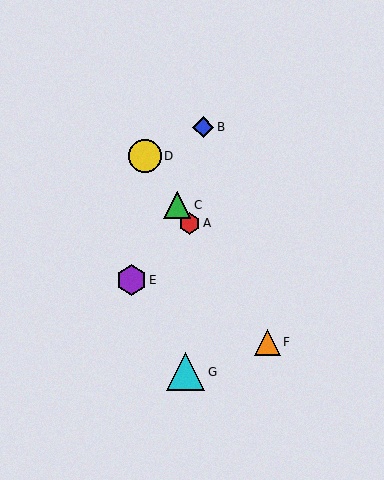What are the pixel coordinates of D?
Object D is at (145, 156).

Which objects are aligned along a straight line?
Objects A, C, D, F are aligned along a straight line.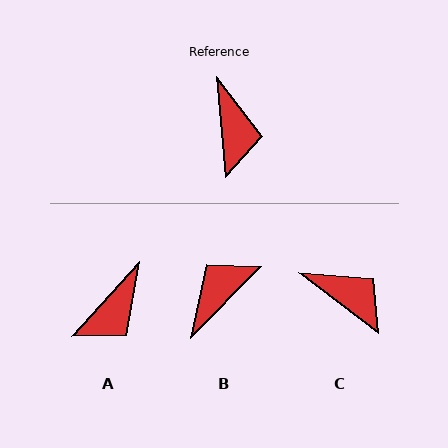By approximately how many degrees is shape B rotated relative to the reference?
Approximately 130 degrees counter-clockwise.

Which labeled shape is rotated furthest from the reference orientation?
B, about 130 degrees away.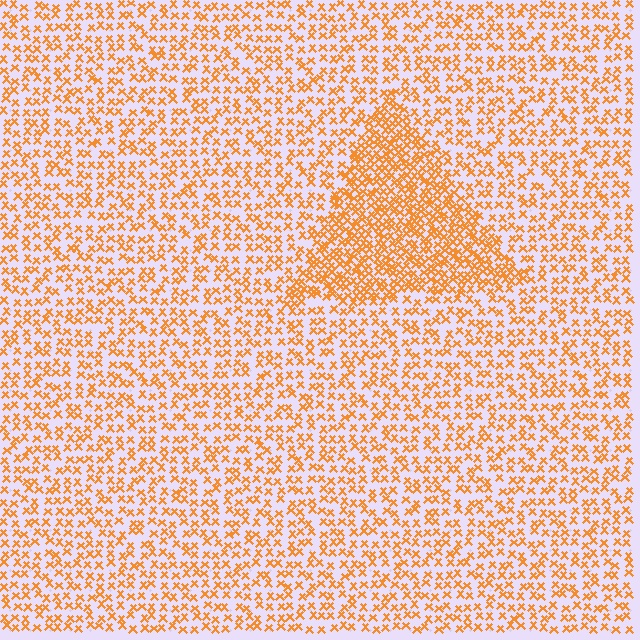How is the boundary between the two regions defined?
The boundary is defined by a change in element density (approximately 2.0x ratio). All elements are the same color, size, and shape.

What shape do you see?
I see a triangle.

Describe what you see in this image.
The image contains small orange elements arranged at two different densities. A triangle-shaped region is visible where the elements are more densely packed than the surrounding area.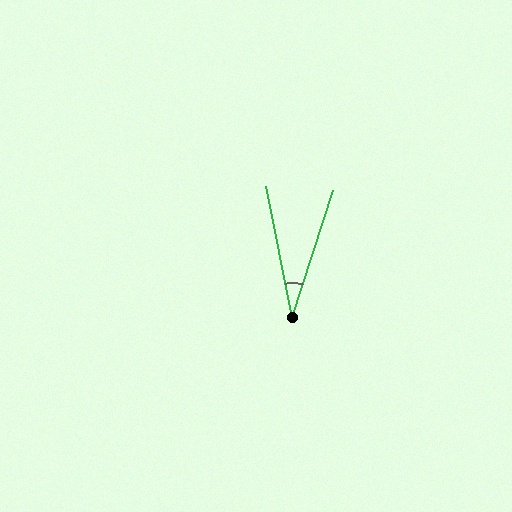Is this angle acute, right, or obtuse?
It is acute.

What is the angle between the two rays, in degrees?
Approximately 29 degrees.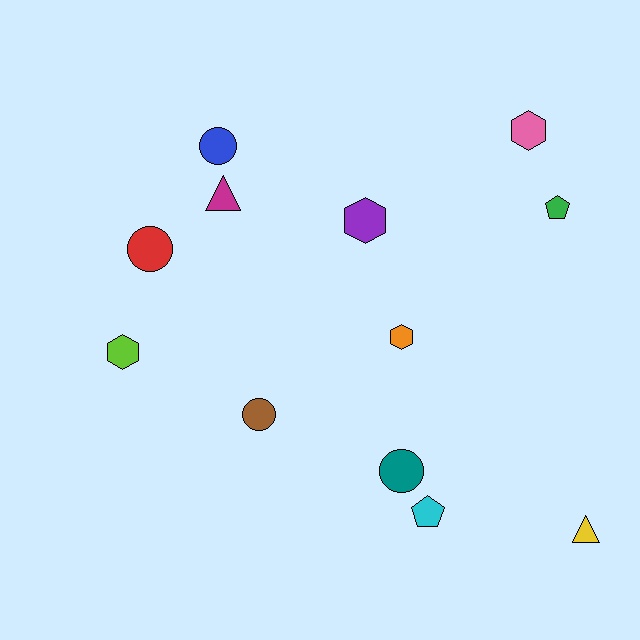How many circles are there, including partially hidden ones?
There are 4 circles.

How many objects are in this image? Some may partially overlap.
There are 12 objects.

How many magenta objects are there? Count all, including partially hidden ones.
There is 1 magenta object.